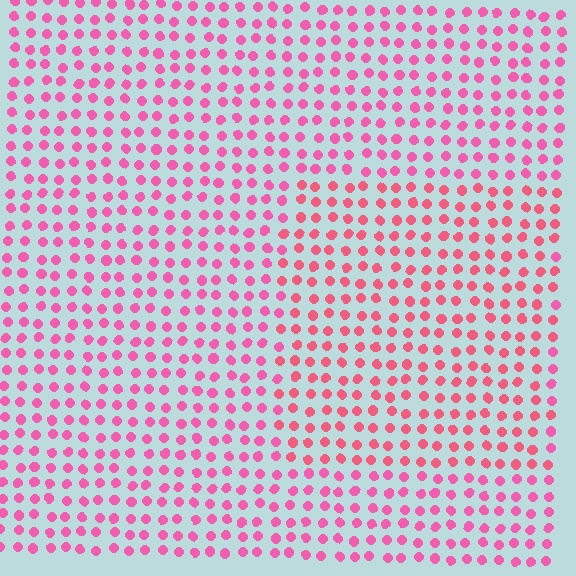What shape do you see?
I see a rectangle.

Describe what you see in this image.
The image is filled with small pink elements in a uniform arrangement. A rectangle-shaped region is visible where the elements are tinted to a slightly different hue, forming a subtle color boundary.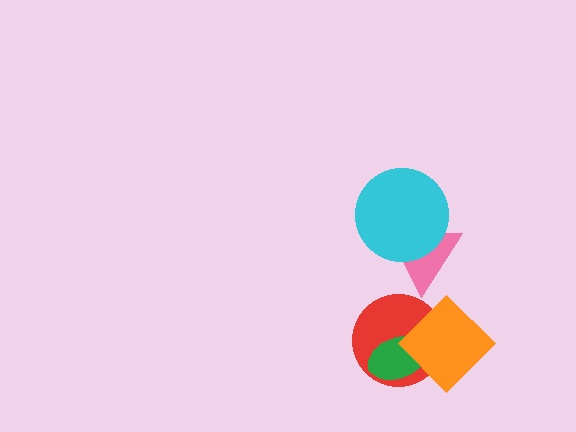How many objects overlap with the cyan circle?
1 object overlaps with the cyan circle.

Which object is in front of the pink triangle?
The cyan circle is in front of the pink triangle.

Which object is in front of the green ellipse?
The orange diamond is in front of the green ellipse.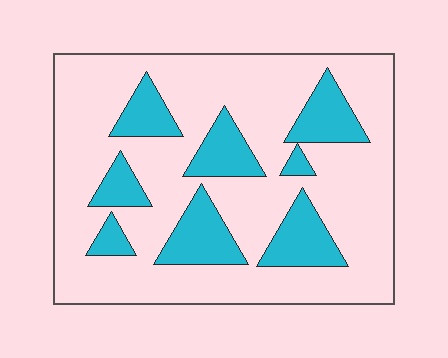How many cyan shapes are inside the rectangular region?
8.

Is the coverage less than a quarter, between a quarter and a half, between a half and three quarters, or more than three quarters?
Less than a quarter.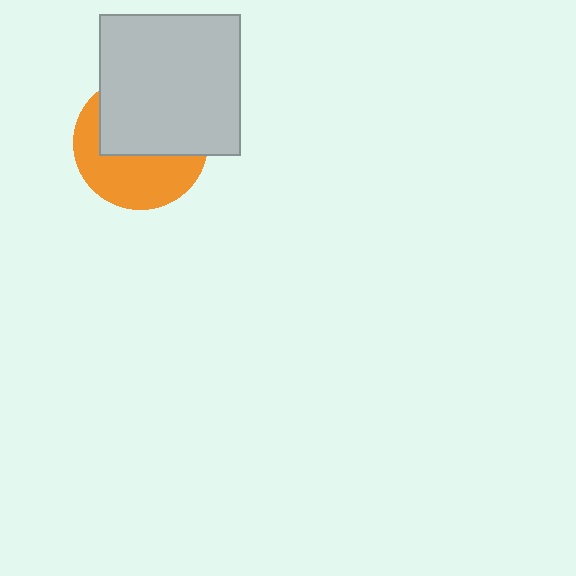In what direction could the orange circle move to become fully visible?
The orange circle could move down. That would shift it out from behind the light gray square entirely.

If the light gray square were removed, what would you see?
You would see the complete orange circle.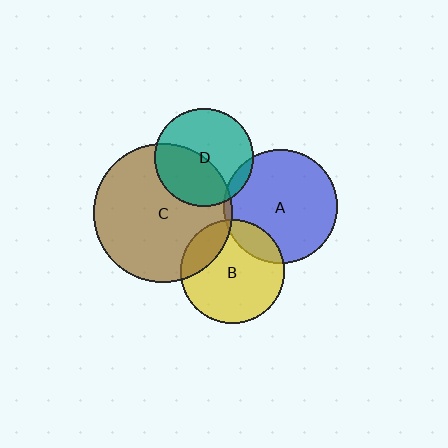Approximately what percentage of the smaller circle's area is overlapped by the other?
Approximately 20%.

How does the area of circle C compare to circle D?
Approximately 2.0 times.